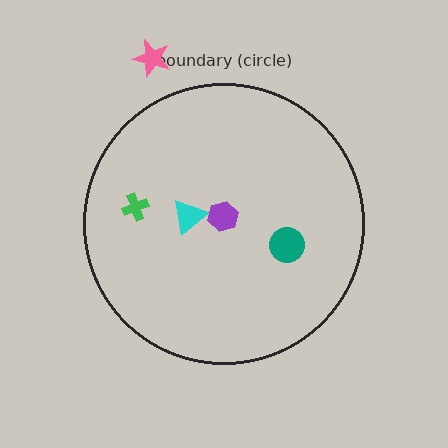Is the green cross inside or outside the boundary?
Inside.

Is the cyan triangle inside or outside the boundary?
Inside.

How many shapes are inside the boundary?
4 inside, 1 outside.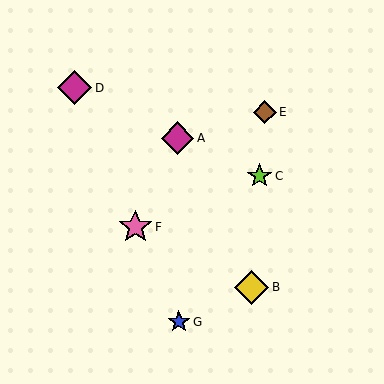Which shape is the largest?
The magenta diamond (labeled D) is the largest.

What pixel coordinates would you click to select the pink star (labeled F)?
Click at (135, 227) to select the pink star F.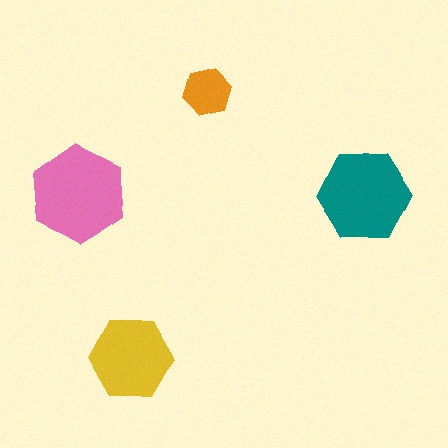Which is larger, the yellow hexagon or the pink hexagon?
The pink one.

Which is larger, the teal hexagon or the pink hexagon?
The pink one.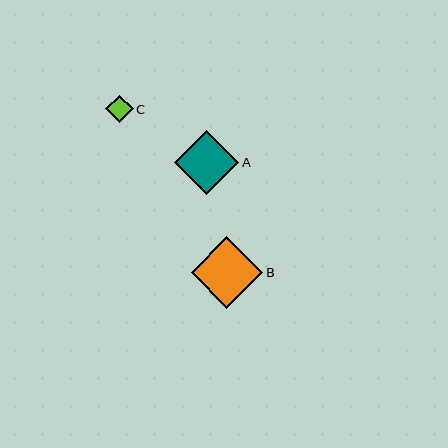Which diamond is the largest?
Diamond B is the largest with a size of approximately 71 pixels.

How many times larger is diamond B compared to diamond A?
Diamond B is approximately 1.1 times the size of diamond A.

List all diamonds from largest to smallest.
From largest to smallest: B, A, C.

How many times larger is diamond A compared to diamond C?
Diamond A is approximately 2.3 times the size of diamond C.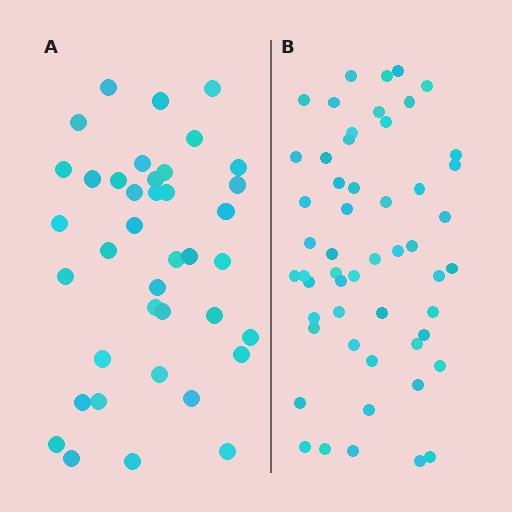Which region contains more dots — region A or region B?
Region B (the right region) has more dots.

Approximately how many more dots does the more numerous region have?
Region B has approximately 15 more dots than region A.